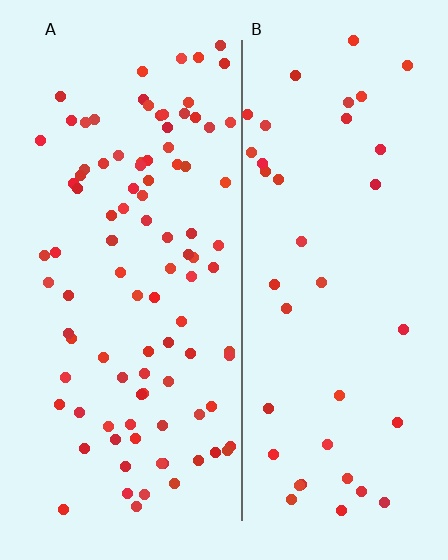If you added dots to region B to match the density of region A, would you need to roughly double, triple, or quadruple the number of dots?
Approximately double.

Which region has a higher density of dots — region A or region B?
A (the left).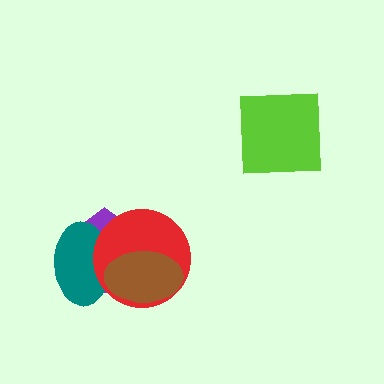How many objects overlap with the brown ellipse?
3 objects overlap with the brown ellipse.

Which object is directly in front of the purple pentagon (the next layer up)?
The teal ellipse is directly in front of the purple pentagon.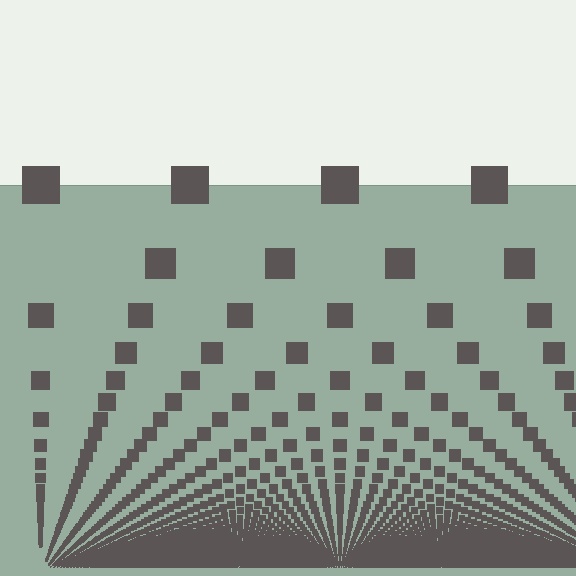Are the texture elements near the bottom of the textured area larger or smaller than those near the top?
Smaller. The gradient is inverted — elements near the bottom are smaller and denser.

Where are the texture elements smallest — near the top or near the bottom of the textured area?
Near the bottom.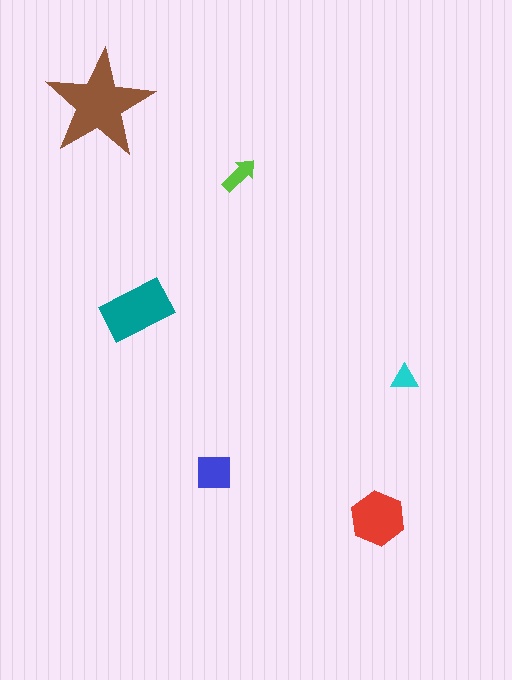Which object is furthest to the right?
The cyan triangle is rightmost.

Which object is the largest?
The brown star.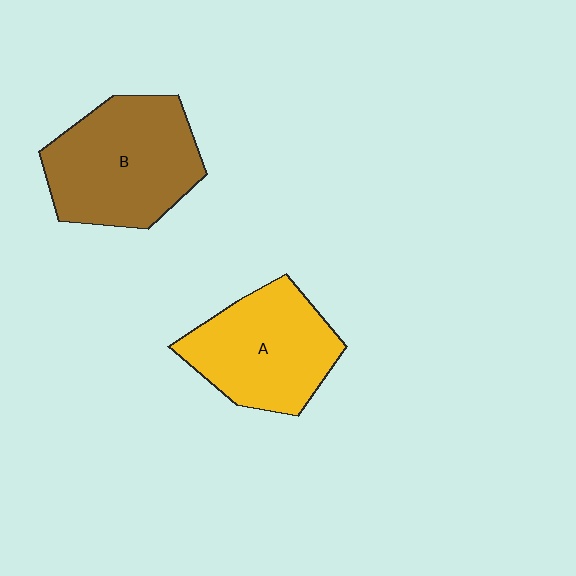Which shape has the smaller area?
Shape A (yellow).